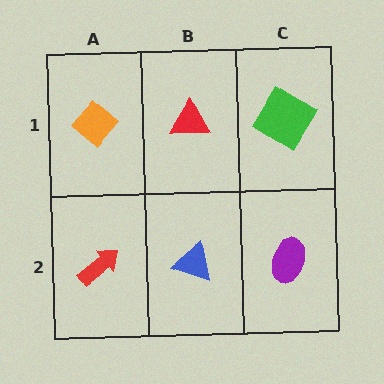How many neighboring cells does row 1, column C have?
2.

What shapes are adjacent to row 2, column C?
A green diamond (row 1, column C), a blue triangle (row 2, column B).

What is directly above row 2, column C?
A green diamond.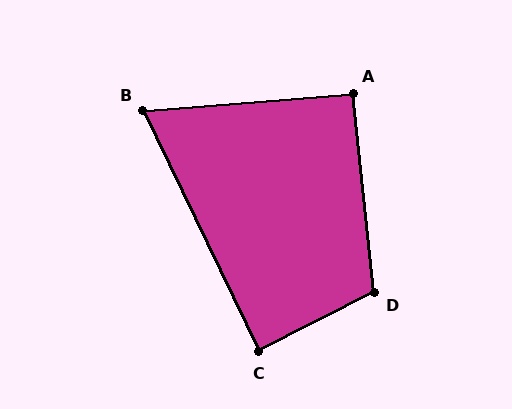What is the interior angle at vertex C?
Approximately 88 degrees (approximately right).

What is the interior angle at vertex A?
Approximately 92 degrees (approximately right).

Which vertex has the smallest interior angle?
B, at approximately 69 degrees.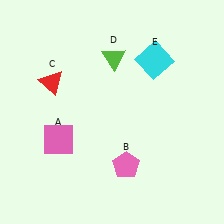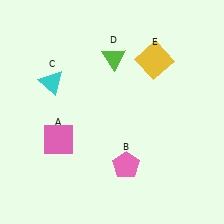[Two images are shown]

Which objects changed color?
C changed from red to cyan. E changed from cyan to yellow.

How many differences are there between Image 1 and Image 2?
There are 2 differences between the two images.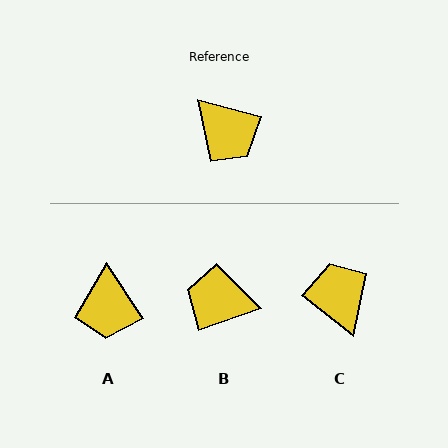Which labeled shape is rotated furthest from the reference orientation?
C, about 157 degrees away.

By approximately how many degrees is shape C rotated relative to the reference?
Approximately 157 degrees counter-clockwise.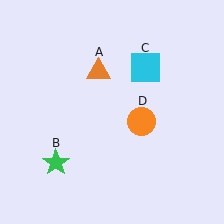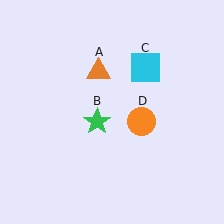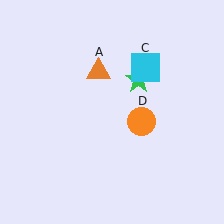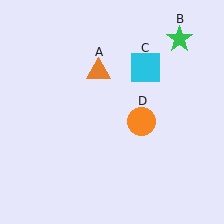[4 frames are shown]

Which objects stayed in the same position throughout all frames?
Orange triangle (object A) and cyan square (object C) and orange circle (object D) remained stationary.